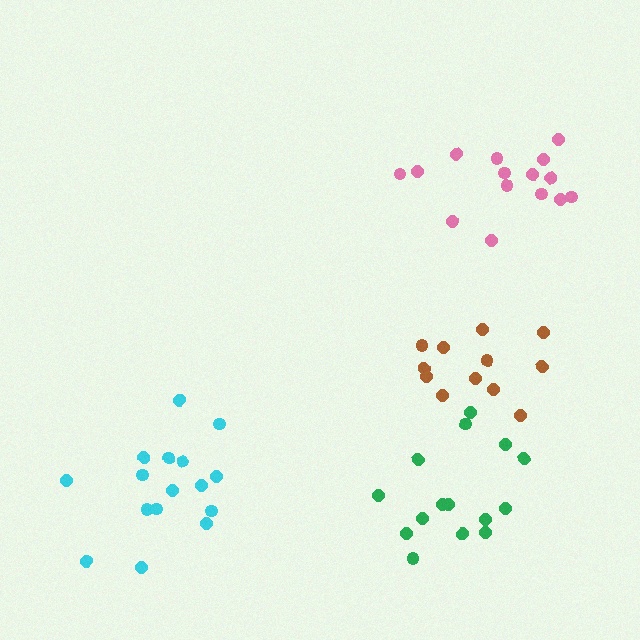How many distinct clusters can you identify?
There are 4 distinct clusters.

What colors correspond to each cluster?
The clusters are colored: green, brown, cyan, pink.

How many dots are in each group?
Group 1: 15 dots, Group 2: 12 dots, Group 3: 16 dots, Group 4: 15 dots (58 total).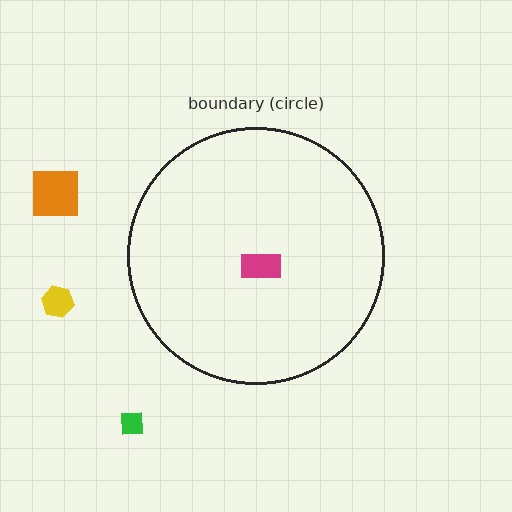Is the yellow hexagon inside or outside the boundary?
Outside.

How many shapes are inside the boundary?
1 inside, 3 outside.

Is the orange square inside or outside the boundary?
Outside.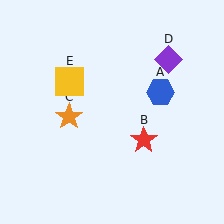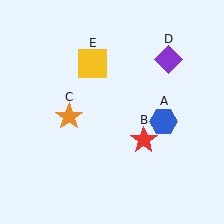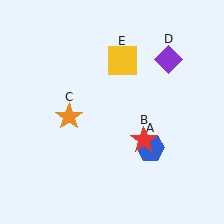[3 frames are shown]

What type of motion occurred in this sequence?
The blue hexagon (object A), yellow square (object E) rotated clockwise around the center of the scene.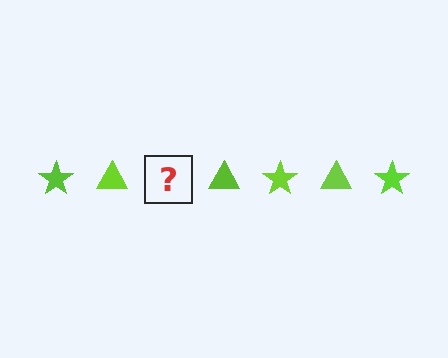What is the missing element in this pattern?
The missing element is a lime star.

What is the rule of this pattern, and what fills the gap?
The rule is that the pattern cycles through star, triangle shapes in lime. The gap should be filled with a lime star.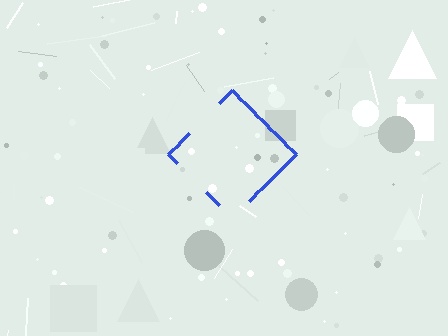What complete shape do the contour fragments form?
The contour fragments form a diamond.